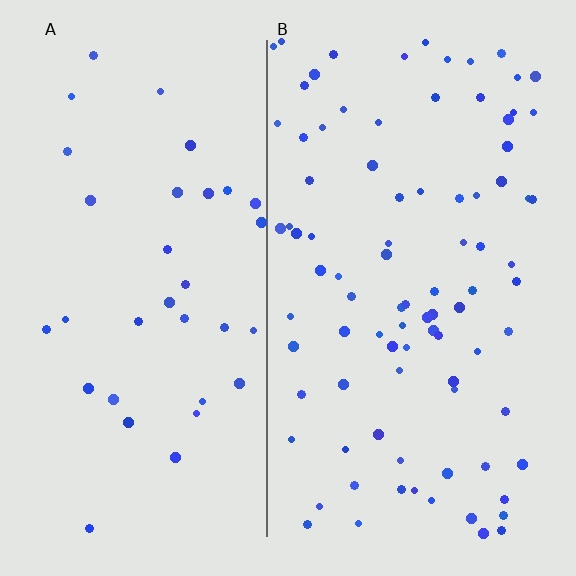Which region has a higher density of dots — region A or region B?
B (the right).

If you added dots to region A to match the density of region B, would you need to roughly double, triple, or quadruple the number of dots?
Approximately triple.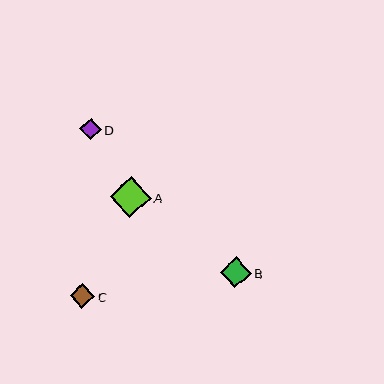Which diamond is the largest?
Diamond A is the largest with a size of approximately 41 pixels.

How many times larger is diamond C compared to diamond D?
Diamond C is approximately 1.1 times the size of diamond D.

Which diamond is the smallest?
Diamond D is the smallest with a size of approximately 21 pixels.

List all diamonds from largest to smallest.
From largest to smallest: A, B, C, D.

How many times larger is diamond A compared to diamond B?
Diamond A is approximately 1.3 times the size of diamond B.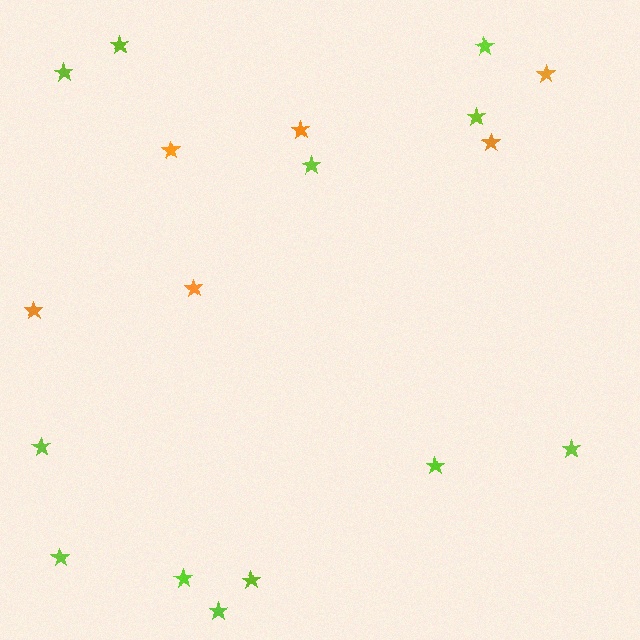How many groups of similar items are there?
There are 2 groups: one group of lime stars (12) and one group of orange stars (6).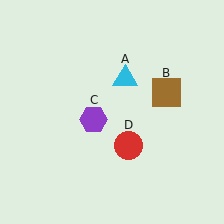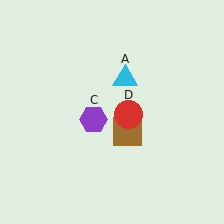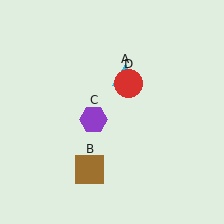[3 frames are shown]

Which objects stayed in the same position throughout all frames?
Cyan triangle (object A) and purple hexagon (object C) remained stationary.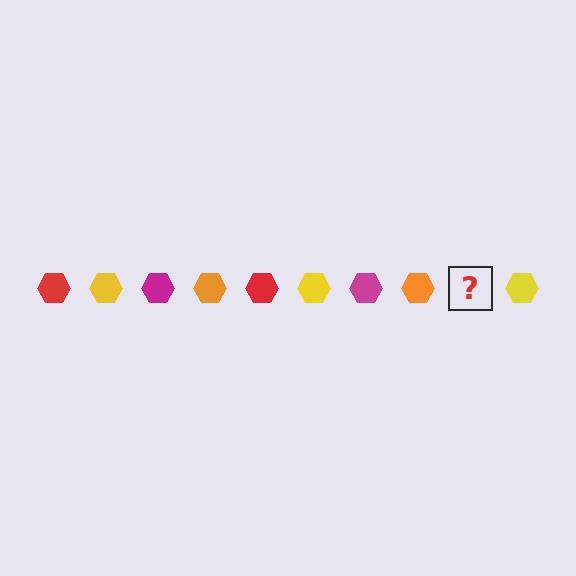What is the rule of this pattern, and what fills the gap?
The rule is that the pattern cycles through red, yellow, magenta, orange hexagons. The gap should be filled with a red hexagon.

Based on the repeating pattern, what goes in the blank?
The blank should be a red hexagon.